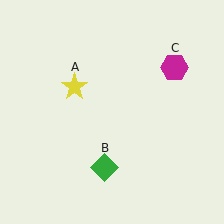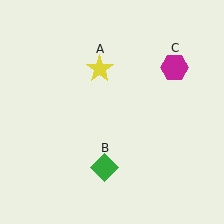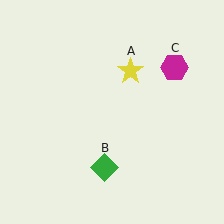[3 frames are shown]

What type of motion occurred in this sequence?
The yellow star (object A) rotated clockwise around the center of the scene.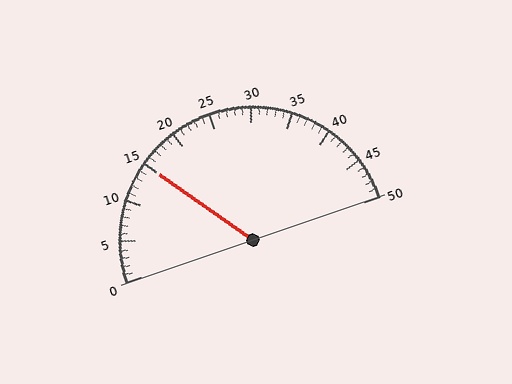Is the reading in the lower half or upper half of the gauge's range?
The reading is in the lower half of the range (0 to 50).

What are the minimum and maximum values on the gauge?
The gauge ranges from 0 to 50.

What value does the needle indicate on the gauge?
The needle indicates approximately 15.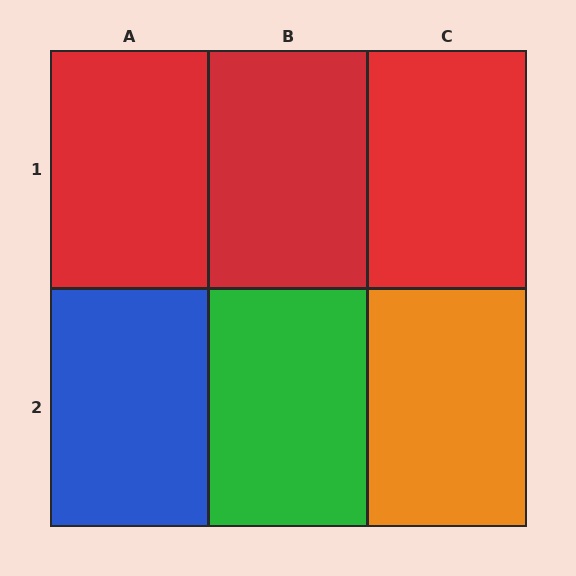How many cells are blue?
1 cell is blue.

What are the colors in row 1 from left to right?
Red, red, red.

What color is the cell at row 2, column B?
Green.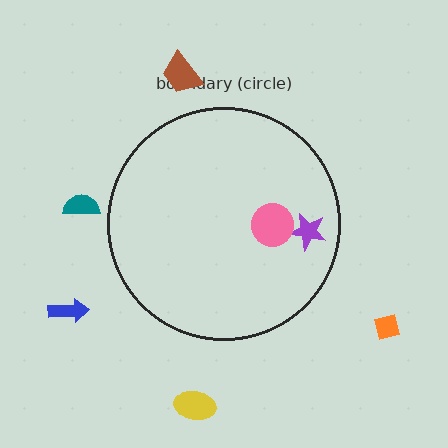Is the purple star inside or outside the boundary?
Inside.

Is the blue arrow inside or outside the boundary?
Outside.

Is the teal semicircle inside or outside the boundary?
Outside.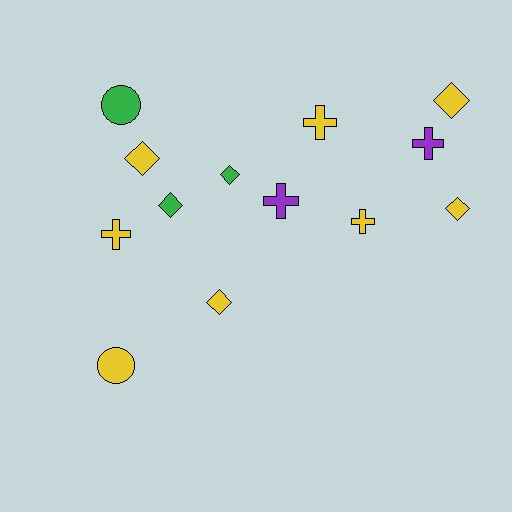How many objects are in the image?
There are 13 objects.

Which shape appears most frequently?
Diamond, with 6 objects.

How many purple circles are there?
There are no purple circles.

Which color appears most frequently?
Yellow, with 8 objects.